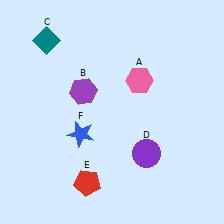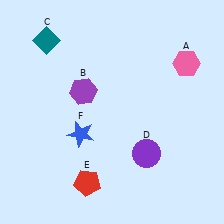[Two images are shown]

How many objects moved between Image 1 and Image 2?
1 object moved between the two images.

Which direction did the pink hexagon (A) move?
The pink hexagon (A) moved right.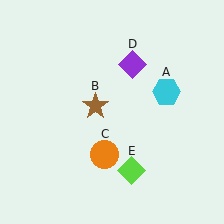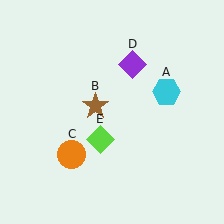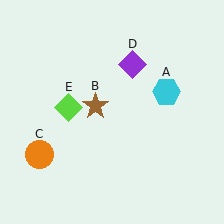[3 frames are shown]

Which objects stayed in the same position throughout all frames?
Cyan hexagon (object A) and brown star (object B) and purple diamond (object D) remained stationary.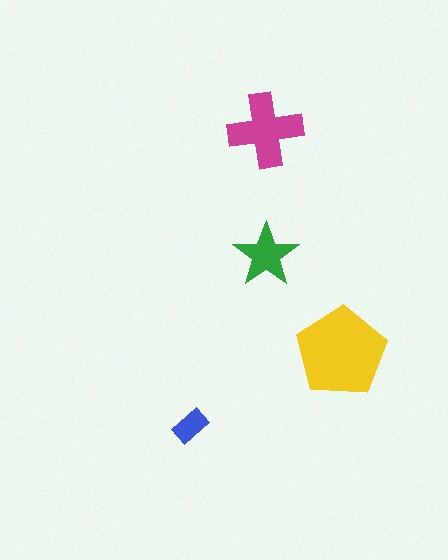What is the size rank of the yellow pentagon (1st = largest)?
1st.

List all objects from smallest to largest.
The blue rectangle, the green star, the magenta cross, the yellow pentagon.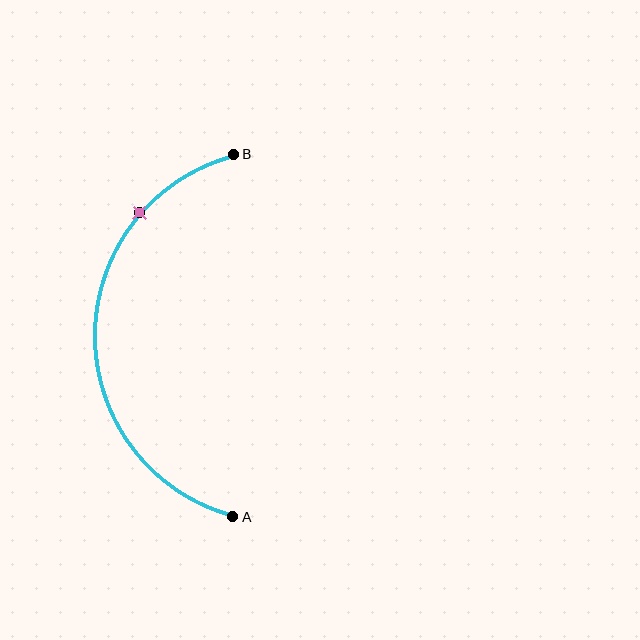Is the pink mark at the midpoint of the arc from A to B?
No. The pink mark lies on the arc but is closer to endpoint B. The arc midpoint would be at the point on the curve equidistant along the arc from both A and B.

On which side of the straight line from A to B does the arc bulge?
The arc bulges to the left of the straight line connecting A and B.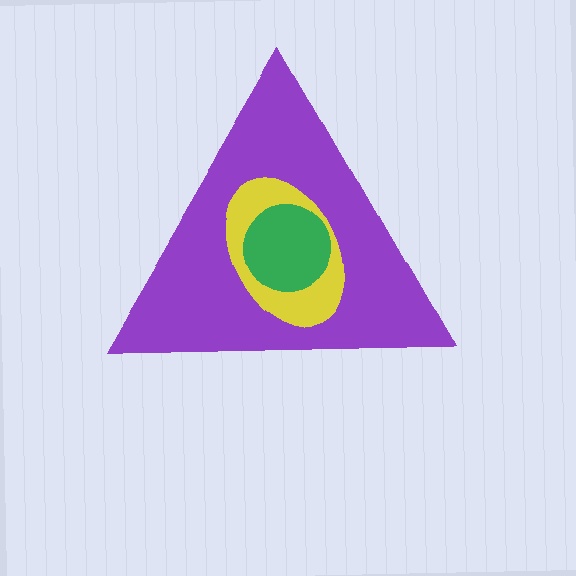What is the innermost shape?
The green circle.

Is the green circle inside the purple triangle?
Yes.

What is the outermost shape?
The purple triangle.